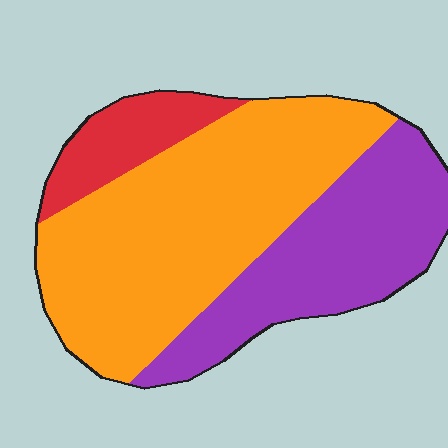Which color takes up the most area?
Orange, at roughly 55%.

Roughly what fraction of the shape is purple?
Purple covers roughly 35% of the shape.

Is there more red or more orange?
Orange.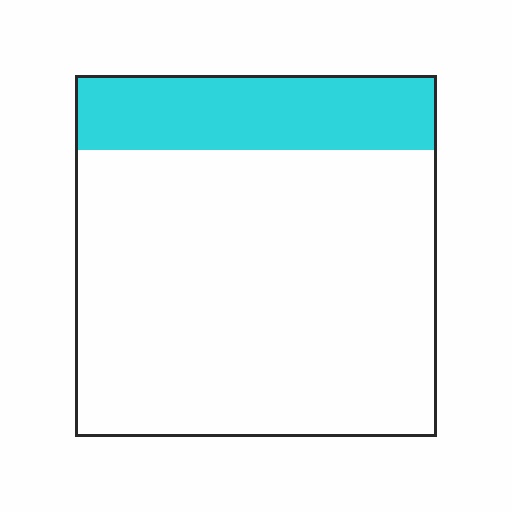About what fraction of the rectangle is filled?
About one fifth (1/5).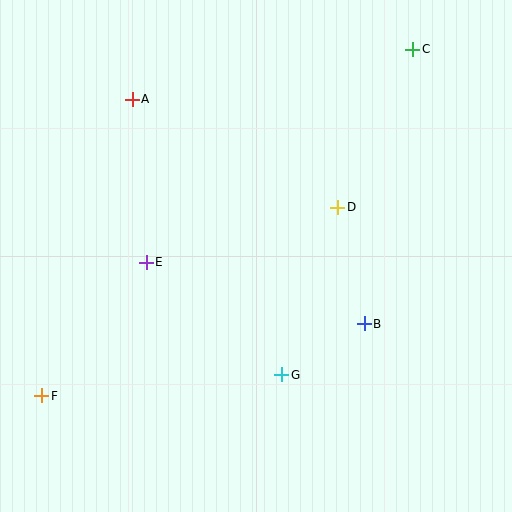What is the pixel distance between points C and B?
The distance between C and B is 279 pixels.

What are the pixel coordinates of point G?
Point G is at (282, 375).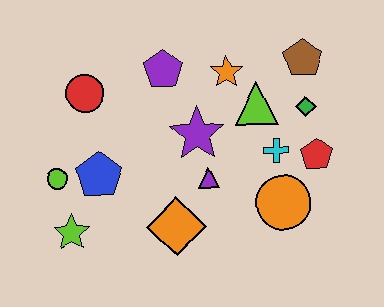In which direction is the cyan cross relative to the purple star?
The cyan cross is to the right of the purple star.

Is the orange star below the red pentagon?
No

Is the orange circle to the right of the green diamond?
No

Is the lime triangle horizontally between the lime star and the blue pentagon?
No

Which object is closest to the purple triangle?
The purple star is closest to the purple triangle.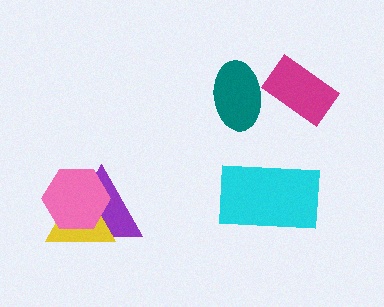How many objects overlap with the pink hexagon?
2 objects overlap with the pink hexagon.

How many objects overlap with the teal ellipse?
0 objects overlap with the teal ellipse.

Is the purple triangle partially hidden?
Yes, it is partially covered by another shape.